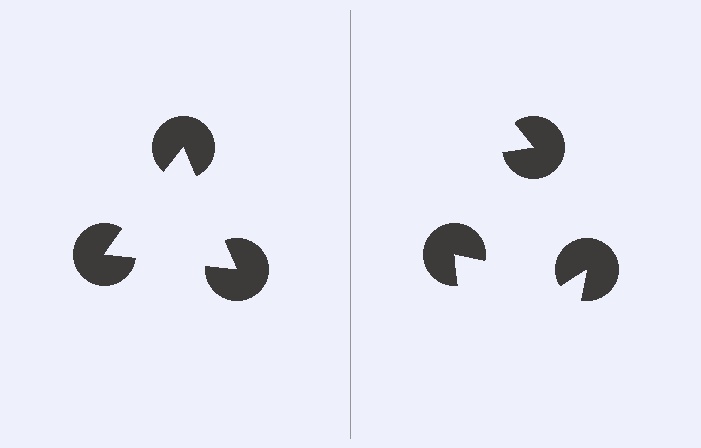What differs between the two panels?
The pac-man discs are positioned identically on both sides; only the wedge orientations differ. On the left they align to a triangle; on the right they are misaligned.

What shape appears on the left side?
An illusory triangle.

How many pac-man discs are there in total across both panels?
6 — 3 on each side.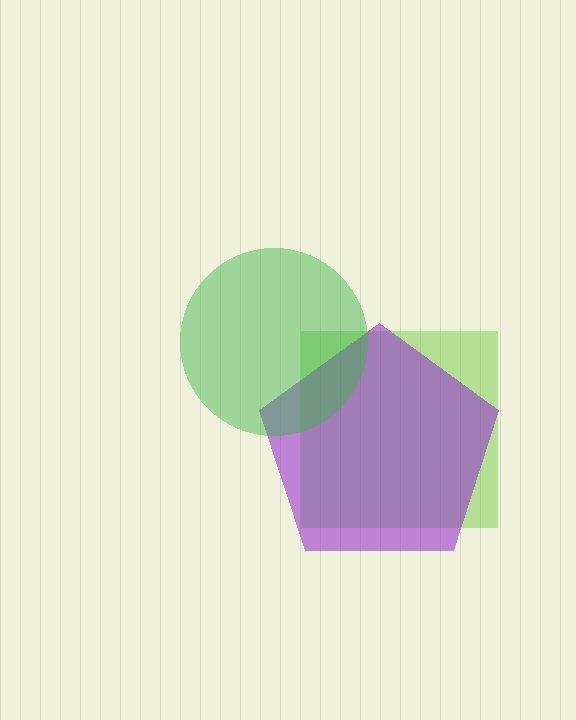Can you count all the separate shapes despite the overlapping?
Yes, there are 3 separate shapes.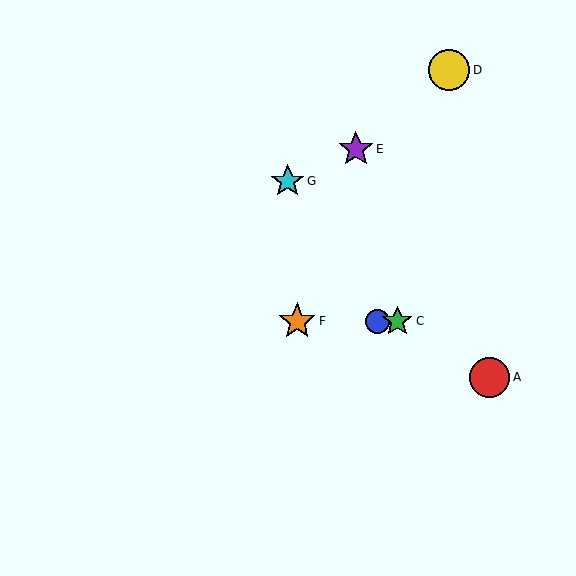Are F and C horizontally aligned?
Yes, both are at y≈321.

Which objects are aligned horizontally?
Objects B, C, F are aligned horizontally.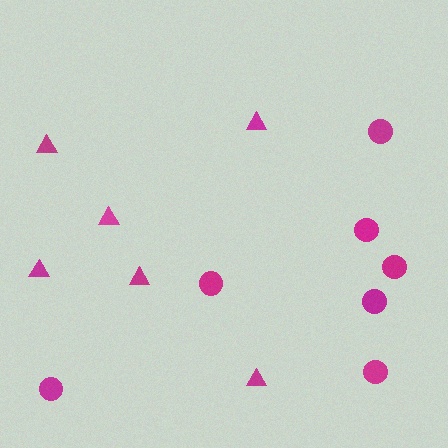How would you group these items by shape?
There are 2 groups: one group of circles (7) and one group of triangles (6).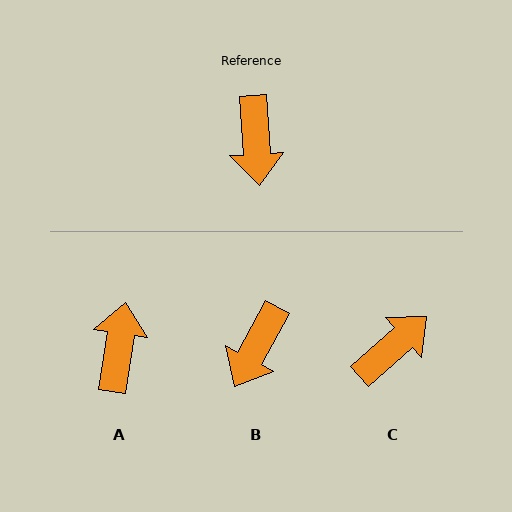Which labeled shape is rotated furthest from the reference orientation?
A, about 168 degrees away.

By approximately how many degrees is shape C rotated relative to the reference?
Approximately 128 degrees counter-clockwise.